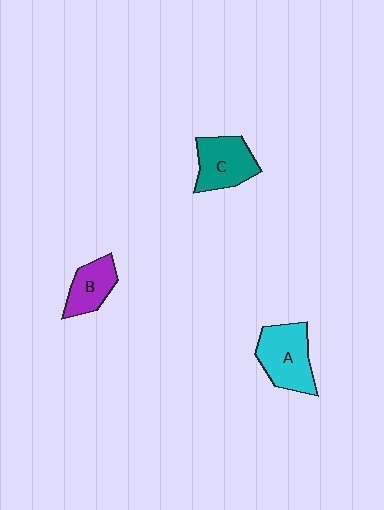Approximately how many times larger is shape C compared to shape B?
Approximately 1.3 times.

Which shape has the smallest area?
Shape B (purple).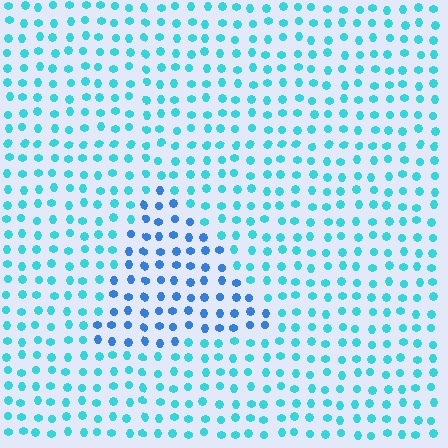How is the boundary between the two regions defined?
The boundary is defined purely by a slight shift in hue (about 31 degrees). Spacing, size, and orientation are identical on both sides.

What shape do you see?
I see a triangle.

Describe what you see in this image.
The image is filled with small cyan elements in a uniform arrangement. A triangle-shaped region is visible where the elements are tinted to a slightly different hue, forming a subtle color boundary.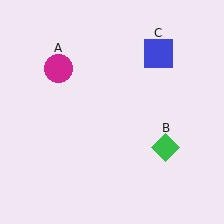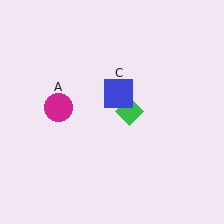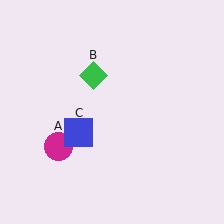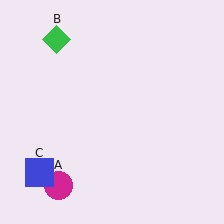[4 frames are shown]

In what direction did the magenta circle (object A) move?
The magenta circle (object A) moved down.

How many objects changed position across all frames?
3 objects changed position: magenta circle (object A), green diamond (object B), blue square (object C).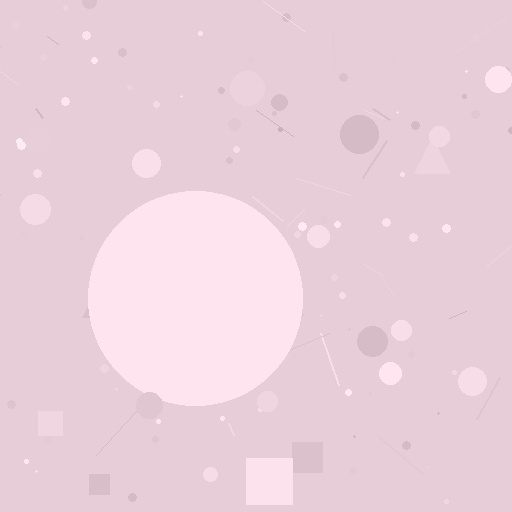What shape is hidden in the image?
A circle is hidden in the image.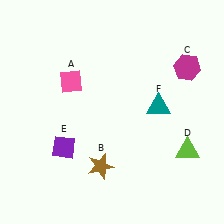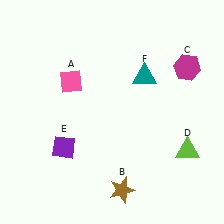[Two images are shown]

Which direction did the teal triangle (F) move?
The teal triangle (F) moved up.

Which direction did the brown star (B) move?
The brown star (B) moved down.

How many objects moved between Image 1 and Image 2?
2 objects moved between the two images.